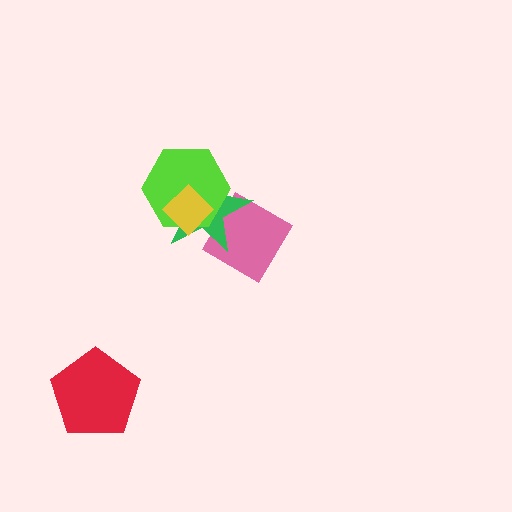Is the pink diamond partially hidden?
Yes, it is partially covered by another shape.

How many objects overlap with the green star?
3 objects overlap with the green star.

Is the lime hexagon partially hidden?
Yes, it is partially covered by another shape.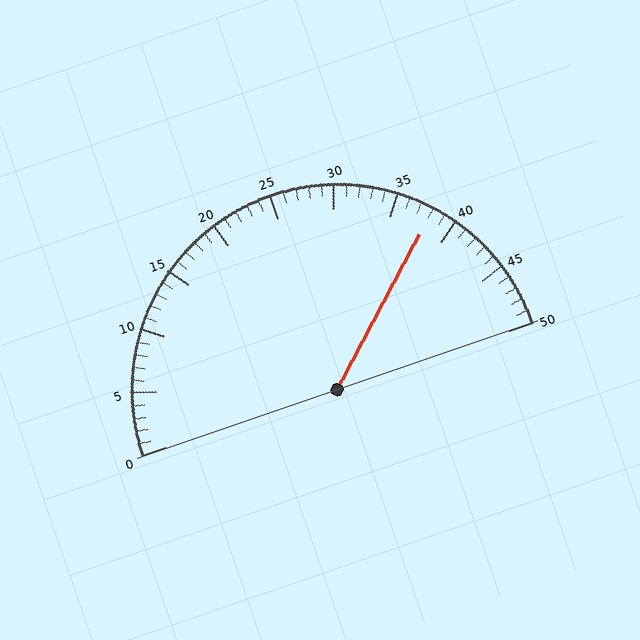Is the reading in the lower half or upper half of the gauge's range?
The reading is in the upper half of the range (0 to 50).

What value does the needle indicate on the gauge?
The needle indicates approximately 38.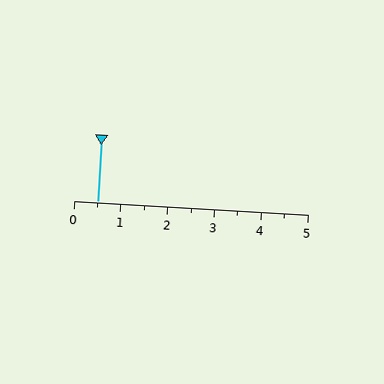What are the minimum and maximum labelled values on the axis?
The axis runs from 0 to 5.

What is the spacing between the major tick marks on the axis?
The major ticks are spaced 1 apart.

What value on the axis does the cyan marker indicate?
The marker indicates approximately 0.5.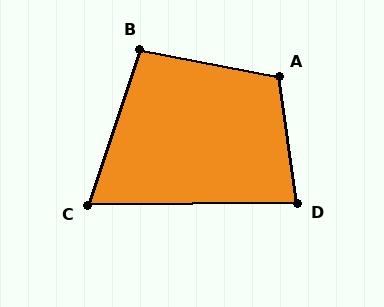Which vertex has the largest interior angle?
A, at approximately 109 degrees.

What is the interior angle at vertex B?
Approximately 97 degrees (obtuse).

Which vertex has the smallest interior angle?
C, at approximately 71 degrees.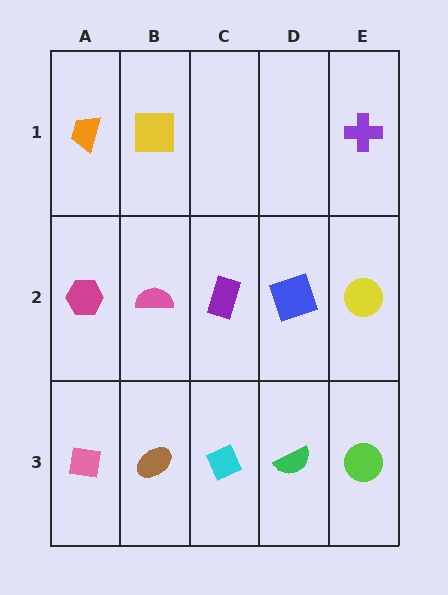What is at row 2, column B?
A pink semicircle.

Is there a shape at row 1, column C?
No, that cell is empty.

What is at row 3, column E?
A lime circle.